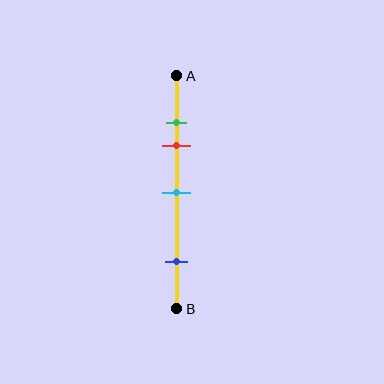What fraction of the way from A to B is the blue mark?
The blue mark is approximately 80% (0.8) of the way from A to B.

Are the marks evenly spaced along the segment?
No, the marks are not evenly spaced.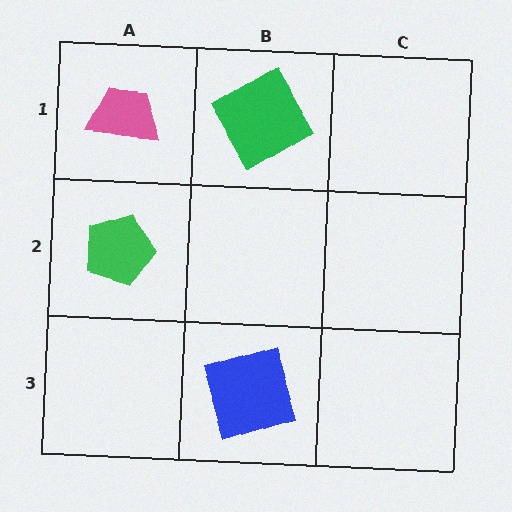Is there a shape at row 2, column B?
No, that cell is empty.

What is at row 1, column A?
A pink trapezoid.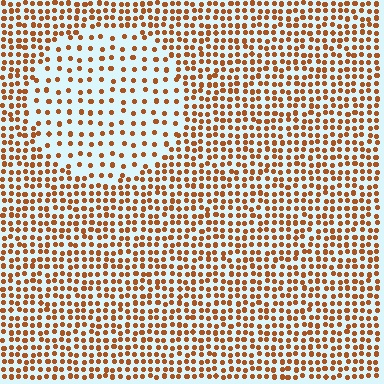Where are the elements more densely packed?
The elements are more densely packed outside the circle boundary.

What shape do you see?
I see a circle.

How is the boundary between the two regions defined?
The boundary is defined by a change in element density (approximately 2.1x ratio). All elements are the same color, size, and shape.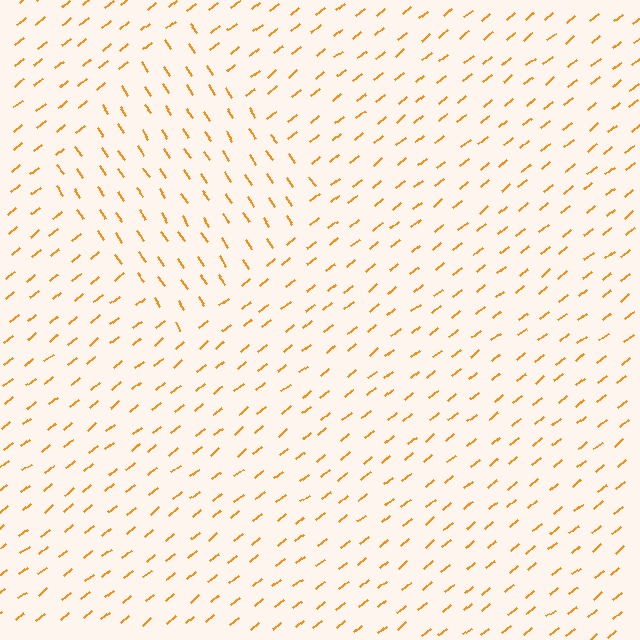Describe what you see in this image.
The image is filled with small orange line segments. A diamond region in the image has lines oriented differently from the surrounding lines, creating a visible texture boundary.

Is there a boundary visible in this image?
Yes, there is a texture boundary formed by a change in line orientation.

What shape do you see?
I see a diamond.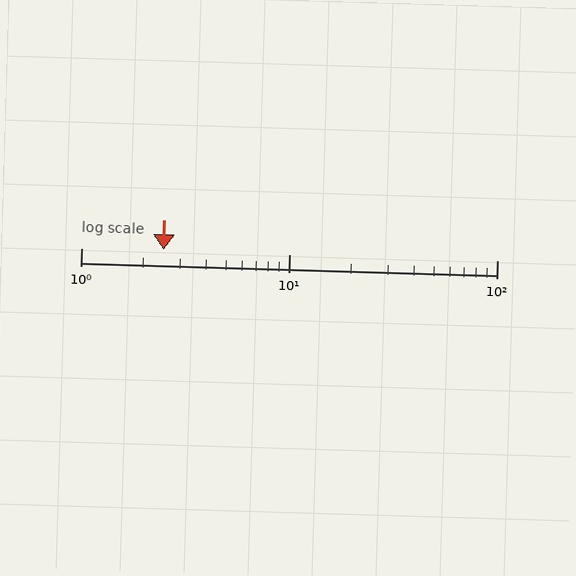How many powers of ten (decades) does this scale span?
The scale spans 2 decades, from 1 to 100.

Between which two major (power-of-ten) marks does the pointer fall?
The pointer is between 1 and 10.